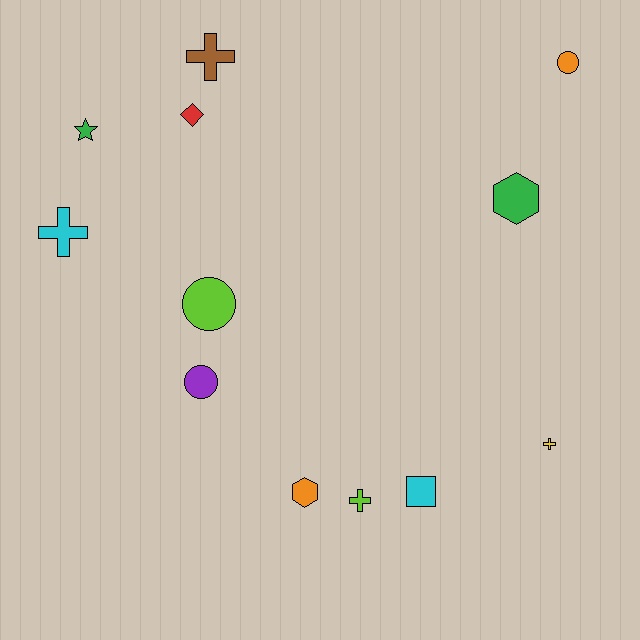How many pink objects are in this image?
There are no pink objects.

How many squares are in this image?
There is 1 square.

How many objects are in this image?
There are 12 objects.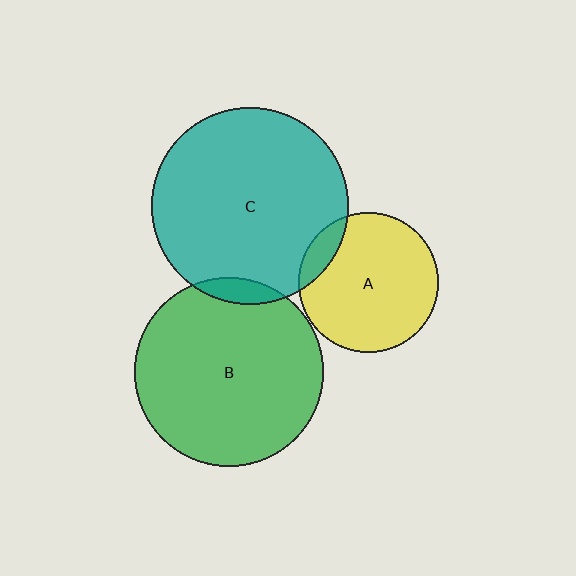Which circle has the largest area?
Circle C (teal).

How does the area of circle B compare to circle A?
Approximately 1.8 times.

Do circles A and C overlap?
Yes.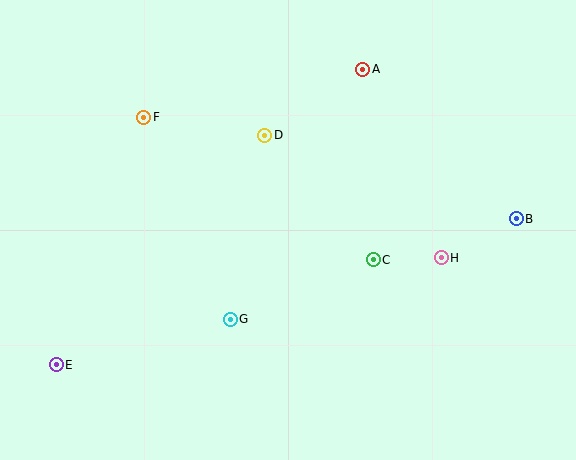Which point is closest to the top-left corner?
Point F is closest to the top-left corner.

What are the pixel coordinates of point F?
Point F is at (144, 117).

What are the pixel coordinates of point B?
Point B is at (516, 219).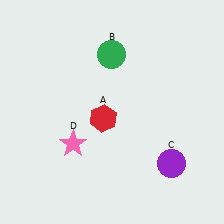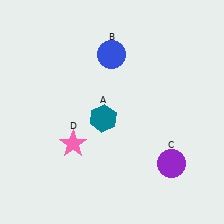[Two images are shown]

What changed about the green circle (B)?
In Image 1, B is green. In Image 2, it changed to blue.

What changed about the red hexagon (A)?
In Image 1, A is red. In Image 2, it changed to teal.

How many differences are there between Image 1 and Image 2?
There are 2 differences between the two images.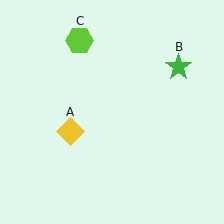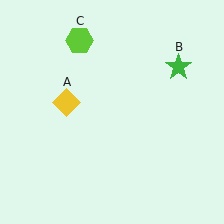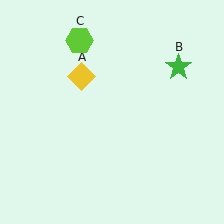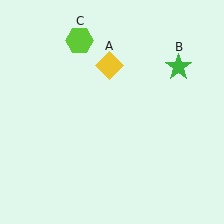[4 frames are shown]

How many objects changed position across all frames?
1 object changed position: yellow diamond (object A).